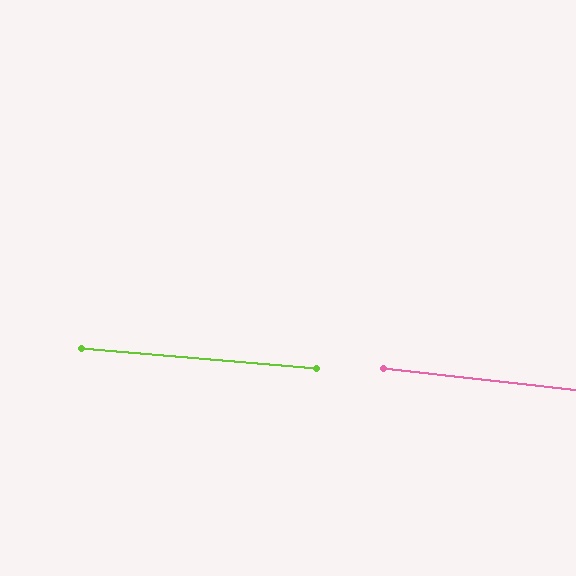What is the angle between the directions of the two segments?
Approximately 2 degrees.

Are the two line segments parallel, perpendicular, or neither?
Parallel — their directions differ by only 1.6°.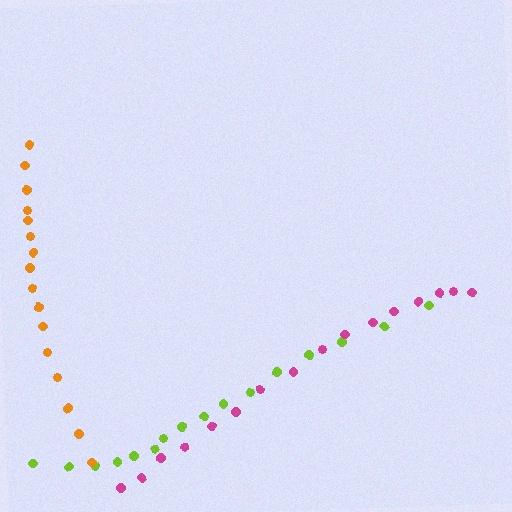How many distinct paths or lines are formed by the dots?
There are 3 distinct paths.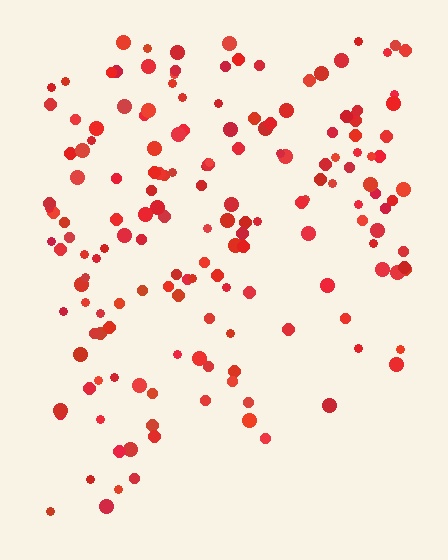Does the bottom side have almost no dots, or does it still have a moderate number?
Still a moderate number, just noticeably fewer than the top.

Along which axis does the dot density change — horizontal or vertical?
Vertical.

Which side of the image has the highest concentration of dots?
The top.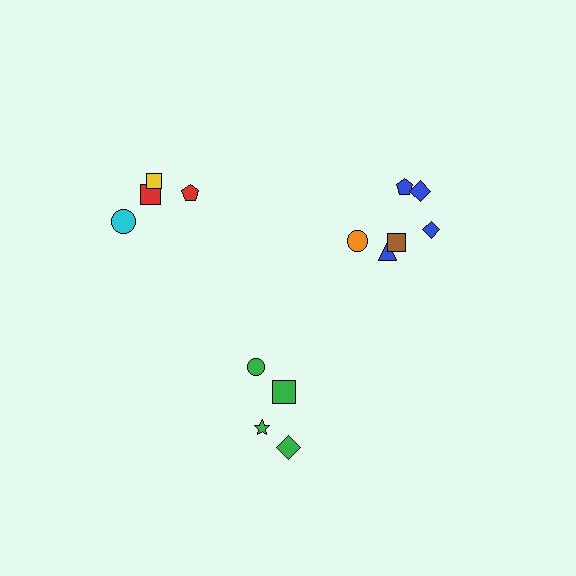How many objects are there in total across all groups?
There are 14 objects.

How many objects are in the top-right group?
There are 6 objects.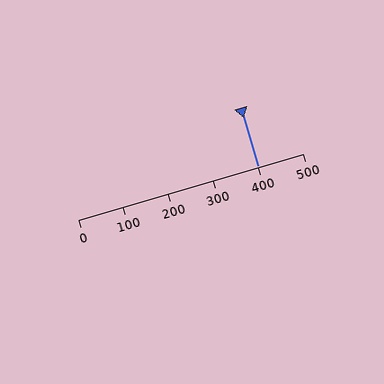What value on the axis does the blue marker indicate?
The marker indicates approximately 400.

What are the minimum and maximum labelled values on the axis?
The axis runs from 0 to 500.